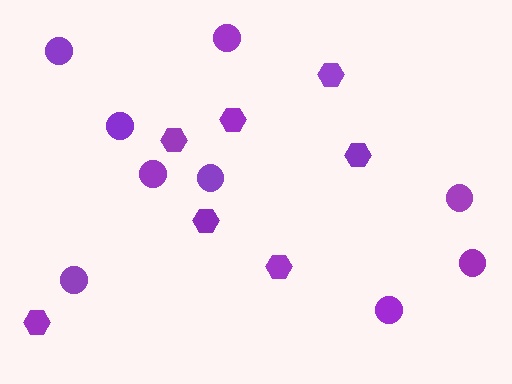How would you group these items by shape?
There are 2 groups: one group of hexagons (7) and one group of circles (9).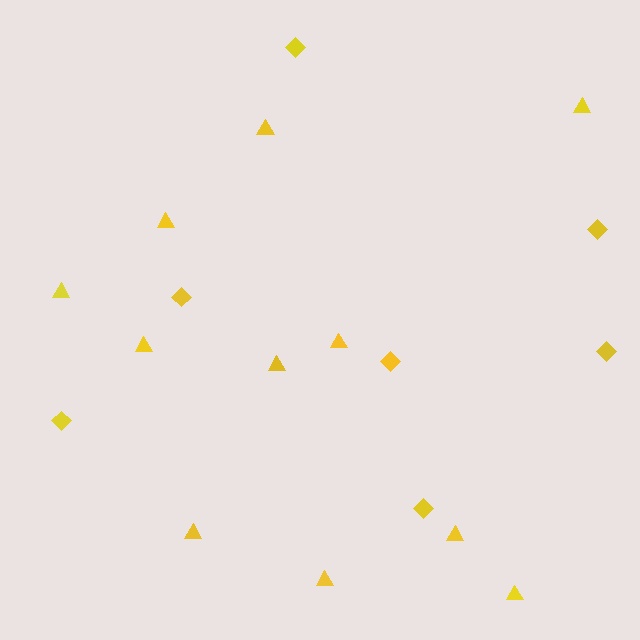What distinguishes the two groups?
There are 2 groups: one group of triangles (11) and one group of diamonds (7).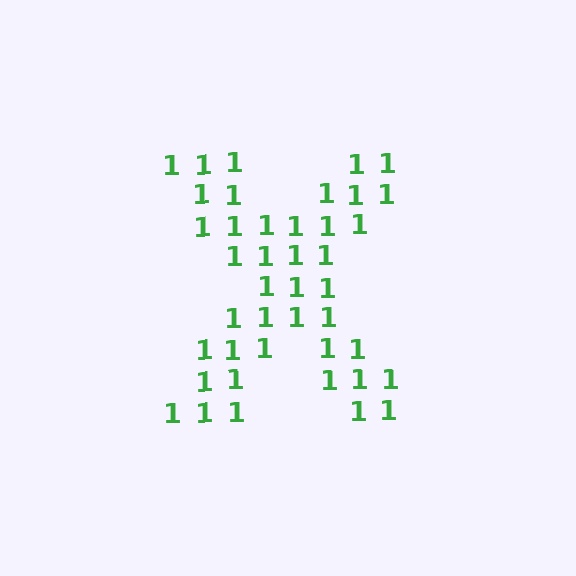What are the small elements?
The small elements are digit 1's.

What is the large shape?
The large shape is the letter X.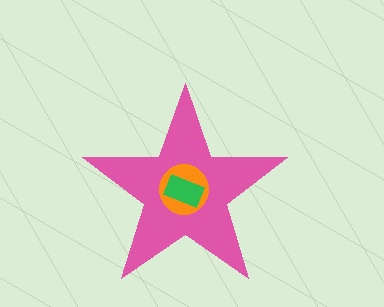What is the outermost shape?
The pink star.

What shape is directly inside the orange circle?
The green rectangle.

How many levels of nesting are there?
3.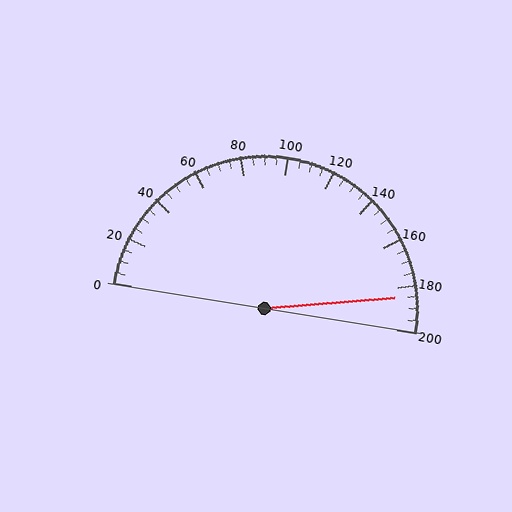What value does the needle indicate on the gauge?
The needle indicates approximately 185.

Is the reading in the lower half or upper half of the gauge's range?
The reading is in the upper half of the range (0 to 200).